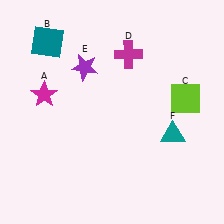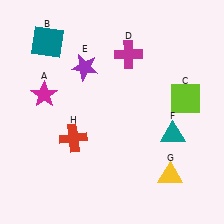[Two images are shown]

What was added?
A yellow triangle (G), a red cross (H) were added in Image 2.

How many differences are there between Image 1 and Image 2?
There are 2 differences between the two images.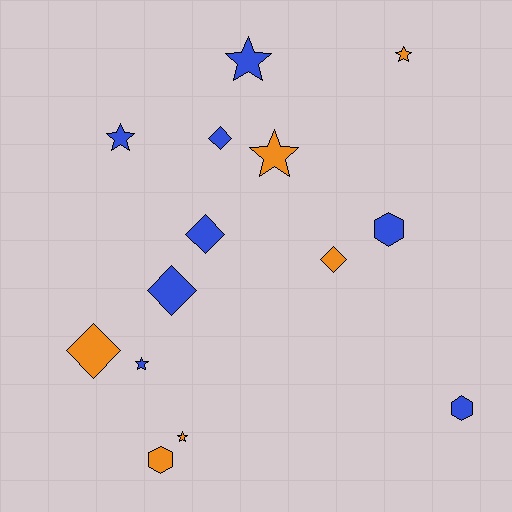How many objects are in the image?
There are 14 objects.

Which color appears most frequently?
Blue, with 8 objects.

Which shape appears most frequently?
Star, with 6 objects.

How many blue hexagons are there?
There are 2 blue hexagons.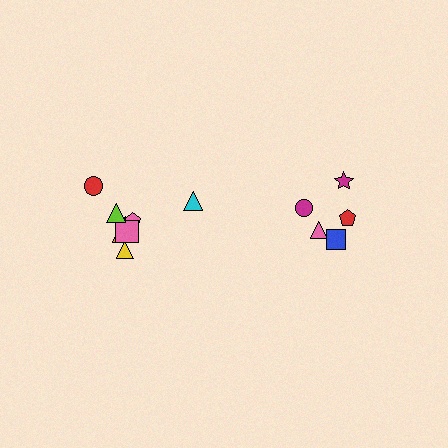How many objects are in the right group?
There are 5 objects.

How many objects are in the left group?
There are 7 objects.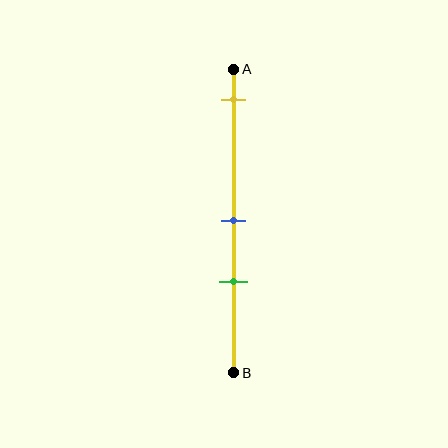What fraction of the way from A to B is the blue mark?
The blue mark is approximately 50% (0.5) of the way from A to B.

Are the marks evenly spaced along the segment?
No, the marks are not evenly spaced.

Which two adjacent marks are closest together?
The blue and green marks are the closest adjacent pair.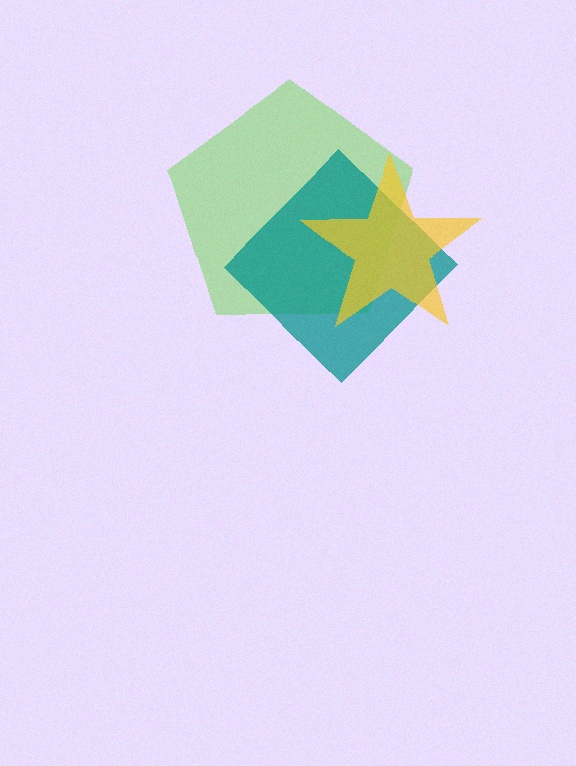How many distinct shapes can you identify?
There are 3 distinct shapes: a lime pentagon, a teal diamond, a yellow star.